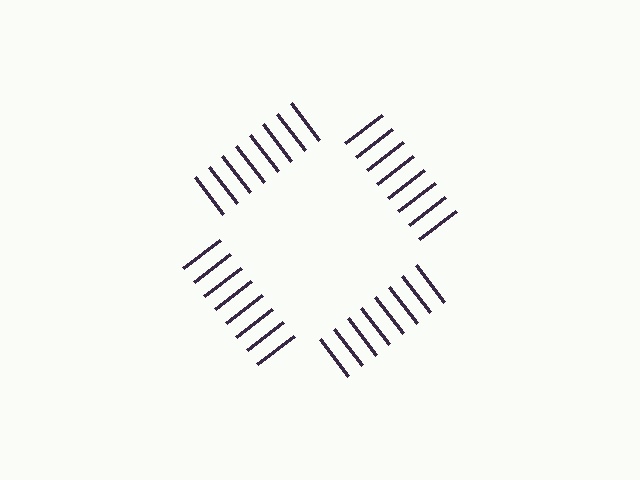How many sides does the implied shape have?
4 sides — the line-ends trace a square.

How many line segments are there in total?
32 — 8 along each of the 4 edges.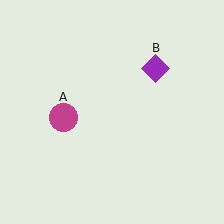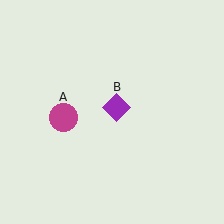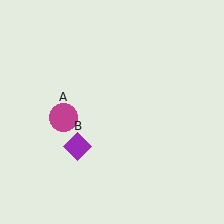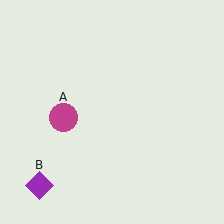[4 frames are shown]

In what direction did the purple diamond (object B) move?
The purple diamond (object B) moved down and to the left.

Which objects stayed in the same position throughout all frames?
Magenta circle (object A) remained stationary.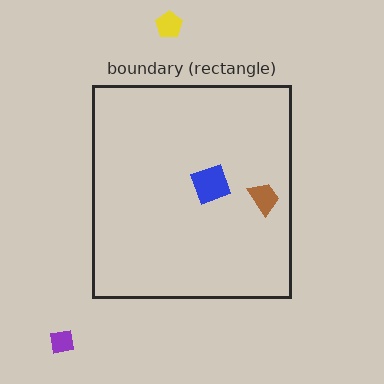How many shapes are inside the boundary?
2 inside, 2 outside.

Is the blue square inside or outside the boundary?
Inside.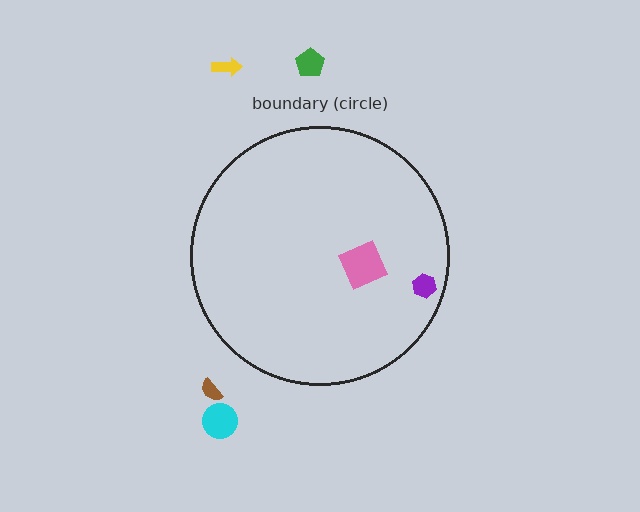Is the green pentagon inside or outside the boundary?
Outside.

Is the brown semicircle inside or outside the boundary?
Outside.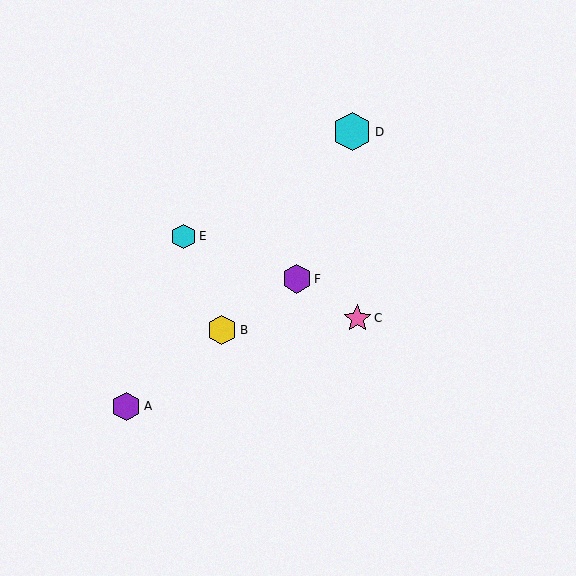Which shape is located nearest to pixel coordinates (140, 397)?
The purple hexagon (labeled A) at (126, 406) is nearest to that location.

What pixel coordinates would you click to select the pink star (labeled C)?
Click at (357, 318) to select the pink star C.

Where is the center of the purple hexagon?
The center of the purple hexagon is at (126, 406).